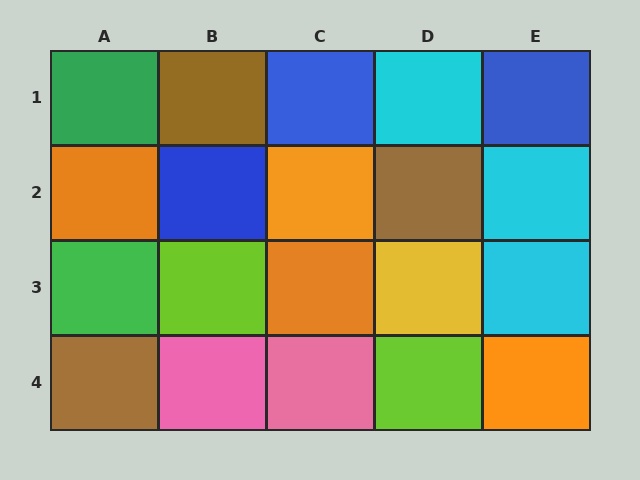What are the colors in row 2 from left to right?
Orange, blue, orange, brown, cyan.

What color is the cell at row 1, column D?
Cyan.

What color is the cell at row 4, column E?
Orange.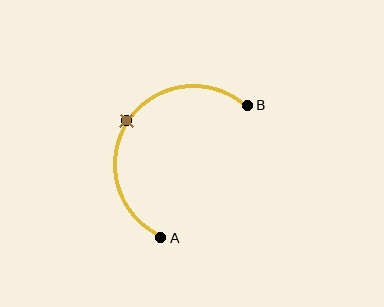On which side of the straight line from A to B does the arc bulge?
The arc bulges to the left of the straight line connecting A and B.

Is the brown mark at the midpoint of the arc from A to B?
Yes. The brown mark lies on the arc at equal arc-length from both A and B — it is the arc midpoint.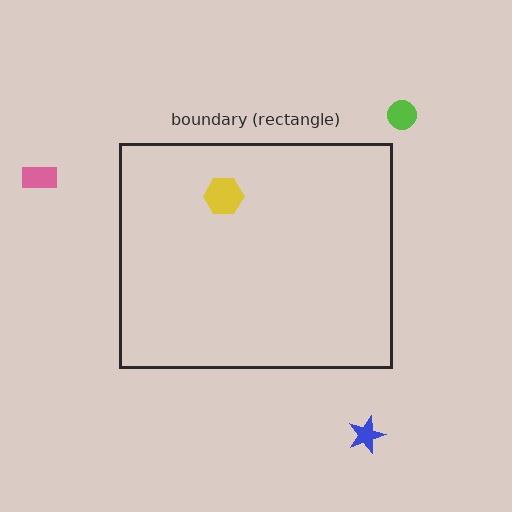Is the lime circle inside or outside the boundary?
Outside.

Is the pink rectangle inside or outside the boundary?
Outside.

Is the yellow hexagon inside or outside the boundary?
Inside.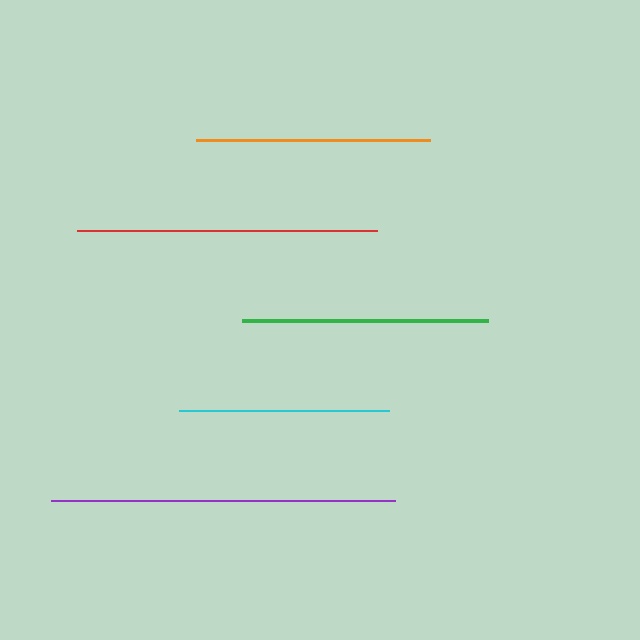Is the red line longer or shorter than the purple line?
The purple line is longer than the red line.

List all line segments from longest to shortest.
From longest to shortest: purple, red, green, orange, cyan.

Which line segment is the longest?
The purple line is the longest at approximately 344 pixels.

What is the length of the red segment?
The red segment is approximately 300 pixels long.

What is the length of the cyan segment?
The cyan segment is approximately 209 pixels long.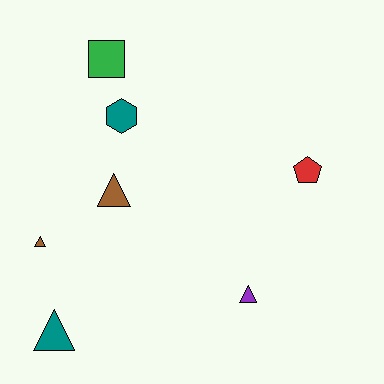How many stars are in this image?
There are no stars.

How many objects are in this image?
There are 7 objects.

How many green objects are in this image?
There is 1 green object.